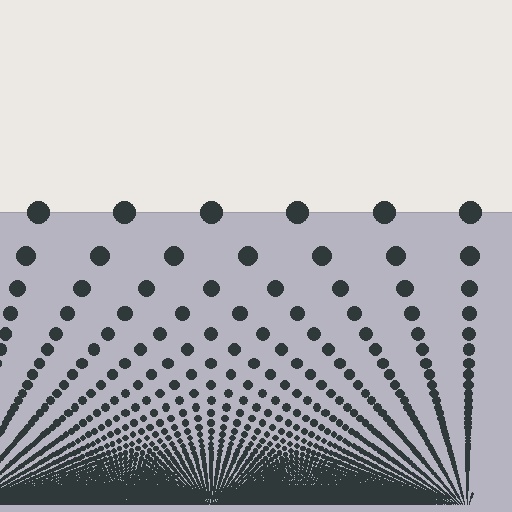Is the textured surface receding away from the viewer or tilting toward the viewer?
The surface appears to tilt toward the viewer. Texture elements get larger and sparser toward the top.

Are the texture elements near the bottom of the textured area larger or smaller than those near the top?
Smaller. The gradient is inverted — elements near the bottom are smaller and denser.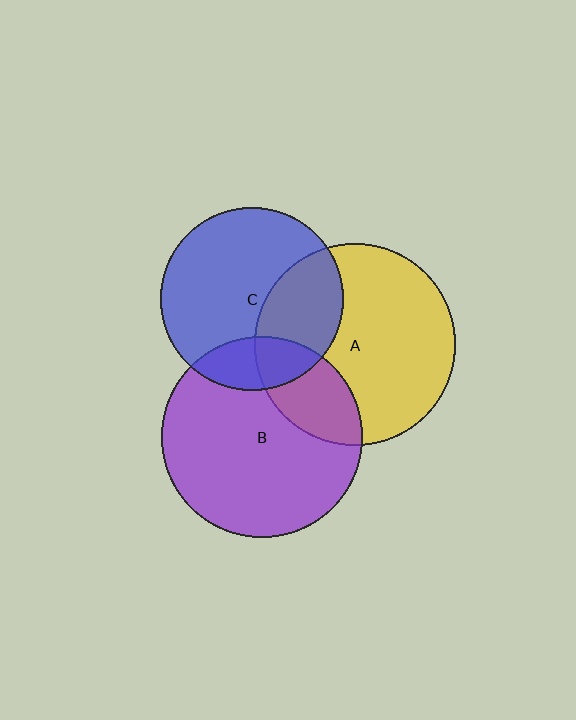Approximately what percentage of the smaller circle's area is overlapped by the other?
Approximately 35%.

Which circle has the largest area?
Circle A (yellow).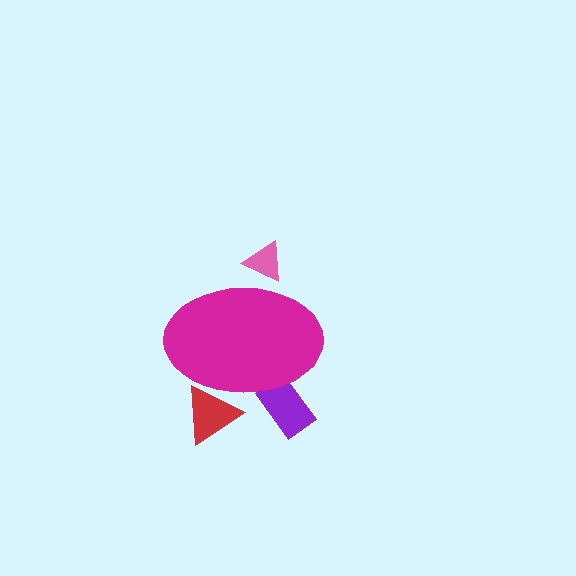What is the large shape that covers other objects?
A magenta ellipse.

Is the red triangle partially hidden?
Yes, the red triangle is partially hidden behind the magenta ellipse.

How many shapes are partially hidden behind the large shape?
3 shapes are partially hidden.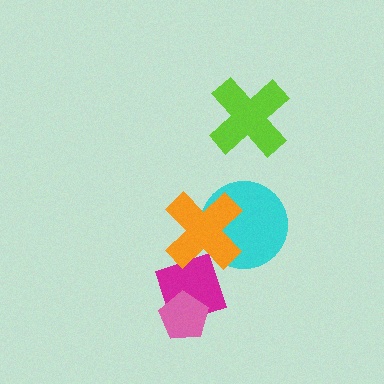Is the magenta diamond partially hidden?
Yes, it is partially covered by another shape.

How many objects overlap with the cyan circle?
1 object overlaps with the cyan circle.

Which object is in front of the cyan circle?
The orange cross is in front of the cyan circle.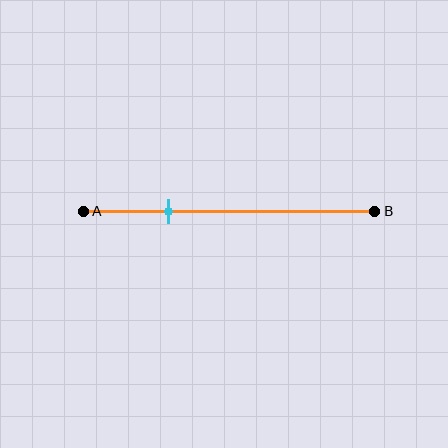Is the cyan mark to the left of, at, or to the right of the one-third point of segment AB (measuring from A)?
The cyan mark is to the left of the one-third point of segment AB.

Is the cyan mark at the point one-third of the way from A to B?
No, the mark is at about 30% from A, not at the 33% one-third point.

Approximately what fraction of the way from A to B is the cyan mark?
The cyan mark is approximately 30% of the way from A to B.